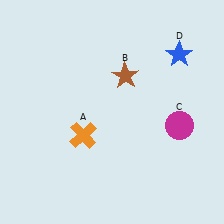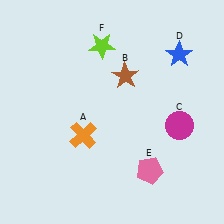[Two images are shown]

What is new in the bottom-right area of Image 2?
A pink pentagon (E) was added in the bottom-right area of Image 2.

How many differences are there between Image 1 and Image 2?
There are 2 differences between the two images.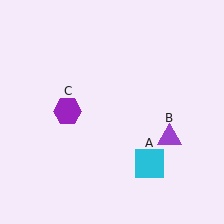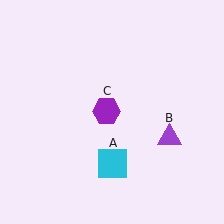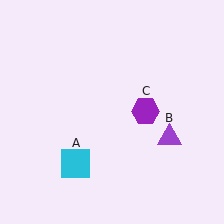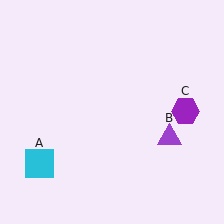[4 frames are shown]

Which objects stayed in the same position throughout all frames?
Purple triangle (object B) remained stationary.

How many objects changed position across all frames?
2 objects changed position: cyan square (object A), purple hexagon (object C).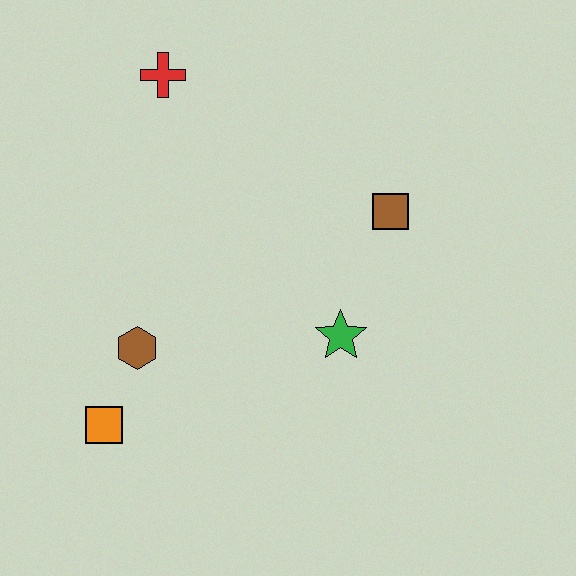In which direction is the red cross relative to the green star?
The red cross is above the green star.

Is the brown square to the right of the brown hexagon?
Yes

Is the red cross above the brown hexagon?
Yes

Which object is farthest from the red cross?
The orange square is farthest from the red cross.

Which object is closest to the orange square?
The brown hexagon is closest to the orange square.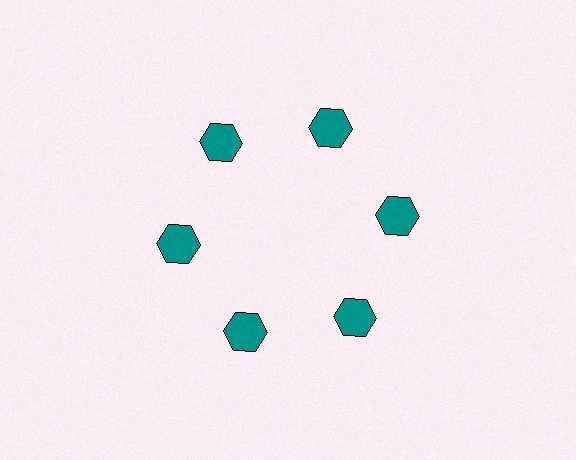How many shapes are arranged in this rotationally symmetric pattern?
There are 6 shapes, arranged in 6 groups of 1.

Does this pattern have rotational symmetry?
Yes, this pattern has 6-fold rotational symmetry. It looks the same after rotating 60 degrees around the center.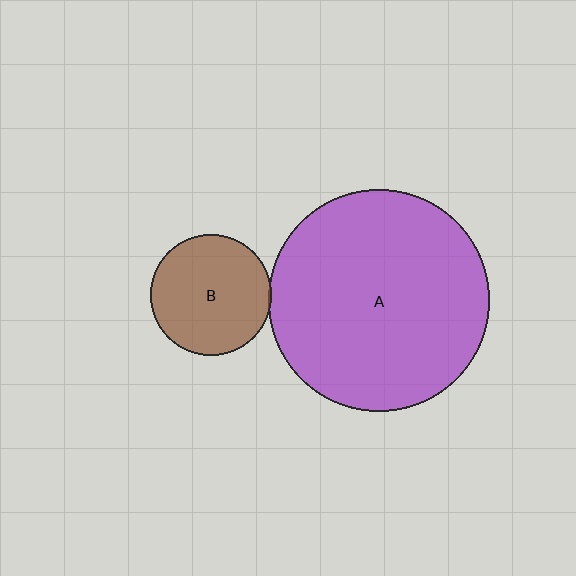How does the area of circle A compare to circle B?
Approximately 3.3 times.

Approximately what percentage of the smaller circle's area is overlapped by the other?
Approximately 5%.